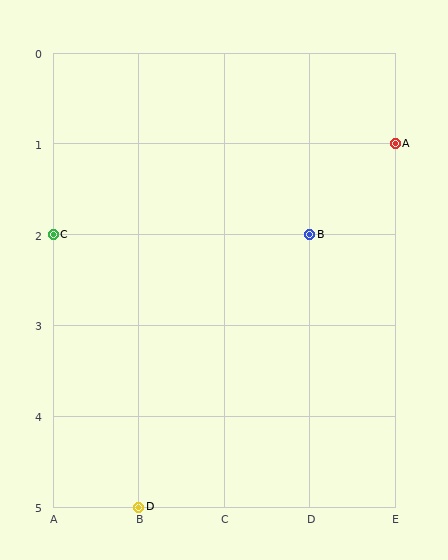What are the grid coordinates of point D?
Point D is at grid coordinates (B, 5).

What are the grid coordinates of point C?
Point C is at grid coordinates (A, 2).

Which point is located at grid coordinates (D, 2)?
Point B is at (D, 2).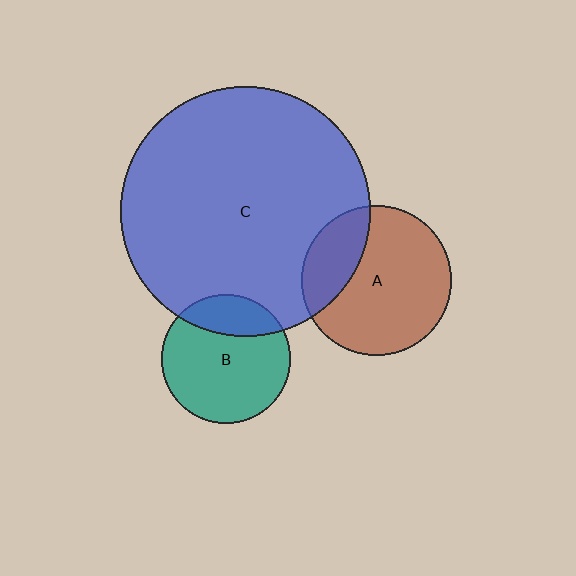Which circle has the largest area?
Circle C (blue).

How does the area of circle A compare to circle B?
Approximately 1.4 times.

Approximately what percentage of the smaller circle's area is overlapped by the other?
Approximately 25%.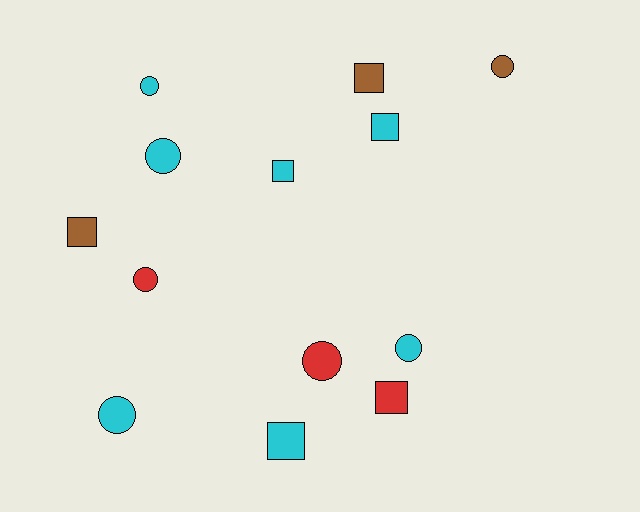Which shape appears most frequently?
Circle, with 7 objects.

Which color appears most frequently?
Cyan, with 7 objects.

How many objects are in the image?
There are 13 objects.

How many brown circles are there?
There is 1 brown circle.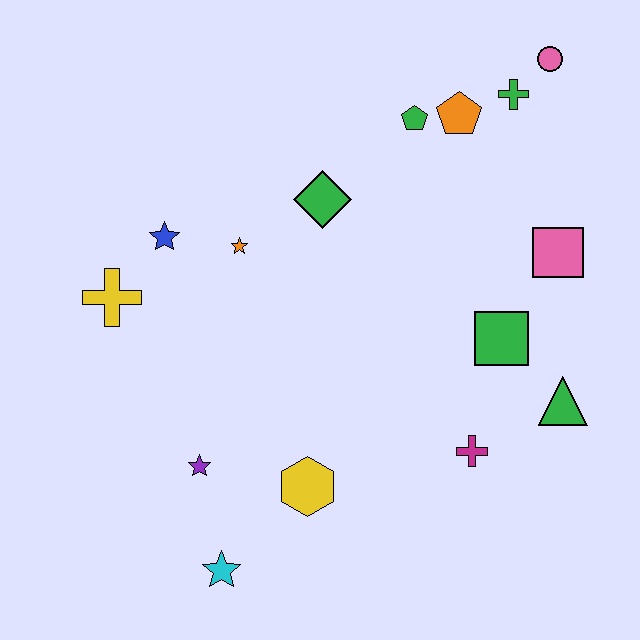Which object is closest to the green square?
The green triangle is closest to the green square.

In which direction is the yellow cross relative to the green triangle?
The yellow cross is to the left of the green triangle.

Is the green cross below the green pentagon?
No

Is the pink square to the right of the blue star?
Yes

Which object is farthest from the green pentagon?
The cyan star is farthest from the green pentagon.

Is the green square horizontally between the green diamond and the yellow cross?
No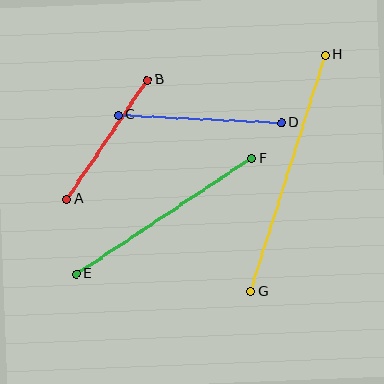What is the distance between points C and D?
The distance is approximately 163 pixels.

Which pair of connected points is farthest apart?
Points G and H are farthest apart.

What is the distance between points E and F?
The distance is approximately 210 pixels.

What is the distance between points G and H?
The distance is approximately 248 pixels.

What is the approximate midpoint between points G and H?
The midpoint is at approximately (288, 173) pixels.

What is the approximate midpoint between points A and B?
The midpoint is at approximately (107, 140) pixels.